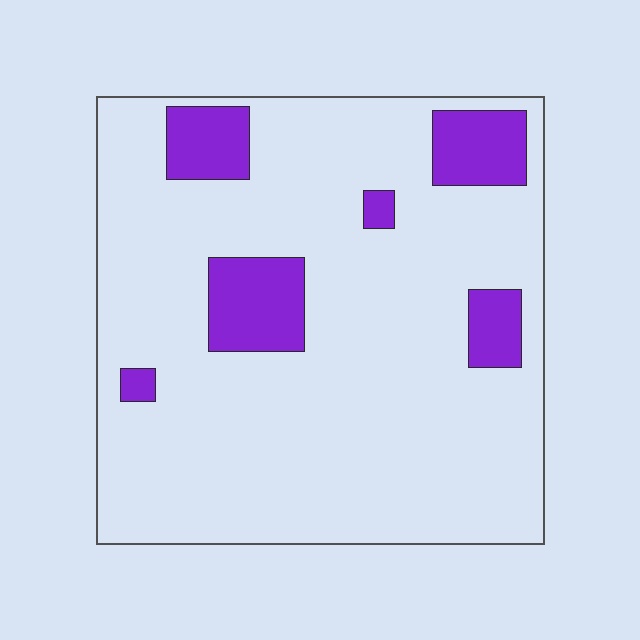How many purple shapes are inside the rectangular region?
6.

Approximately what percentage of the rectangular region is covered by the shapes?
Approximately 15%.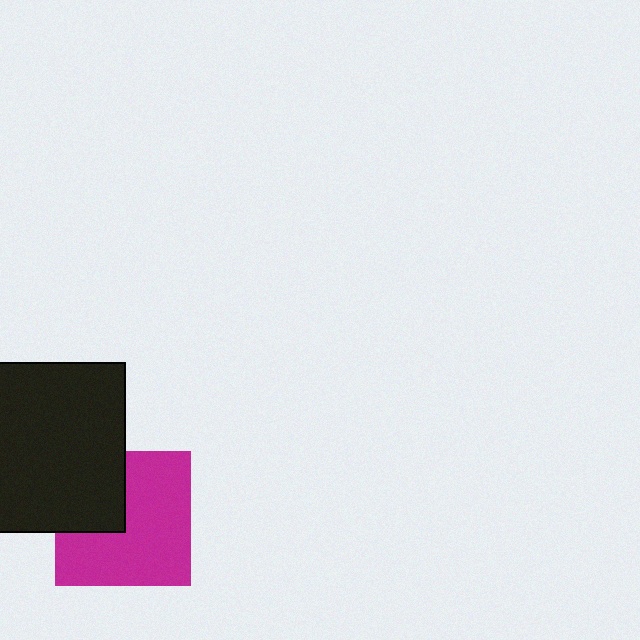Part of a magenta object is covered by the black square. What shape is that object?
It is a square.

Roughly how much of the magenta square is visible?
Most of it is visible (roughly 69%).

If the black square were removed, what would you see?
You would see the complete magenta square.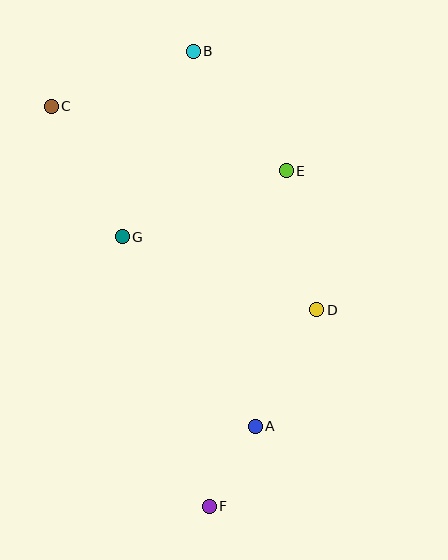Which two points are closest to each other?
Points A and F are closest to each other.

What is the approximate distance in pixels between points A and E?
The distance between A and E is approximately 257 pixels.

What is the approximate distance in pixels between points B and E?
The distance between B and E is approximately 151 pixels.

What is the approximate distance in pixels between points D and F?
The distance between D and F is approximately 224 pixels.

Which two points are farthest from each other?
Points B and F are farthest from each other.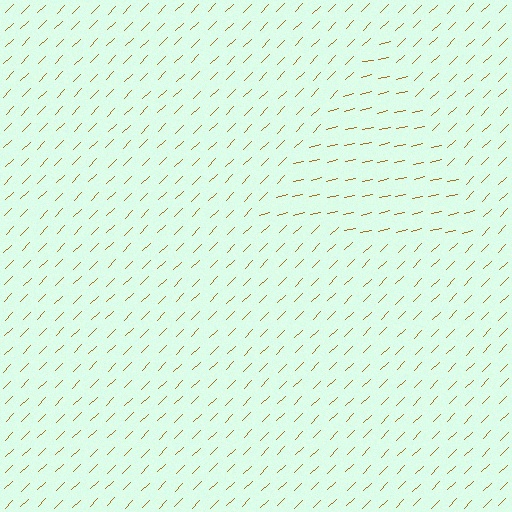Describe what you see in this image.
The image is filled with small brown line segments. A triangle region in the image has lines oriented differently from the surrounding lines, creating a visible texture boundary.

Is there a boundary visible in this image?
Yes, there is a texture boundary formed by a change in line orientation.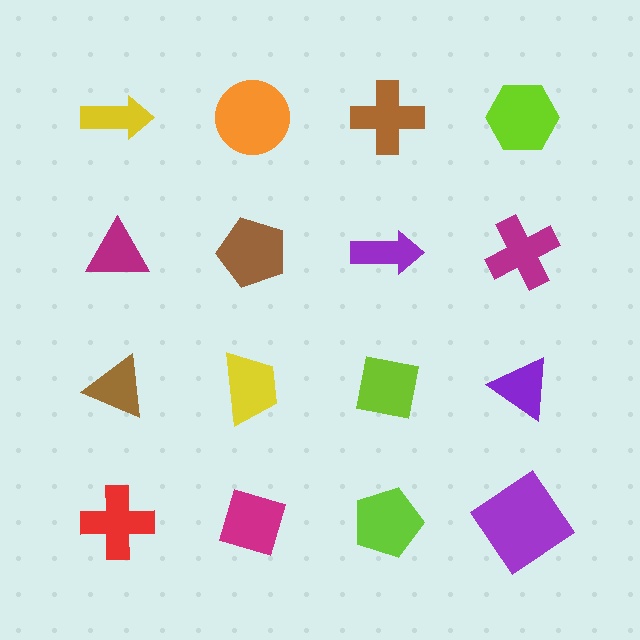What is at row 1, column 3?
A brown cross.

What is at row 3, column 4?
A purple triangle.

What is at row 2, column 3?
A purple arrow.